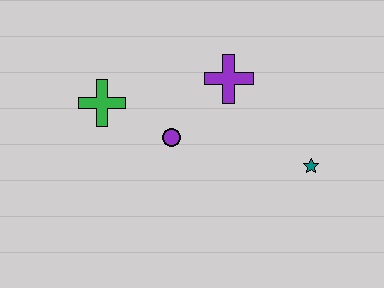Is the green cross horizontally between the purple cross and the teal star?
No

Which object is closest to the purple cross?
The purple circle is closest to the purple cross.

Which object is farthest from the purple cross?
The green cross is farthest from the purple cross.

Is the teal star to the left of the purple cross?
No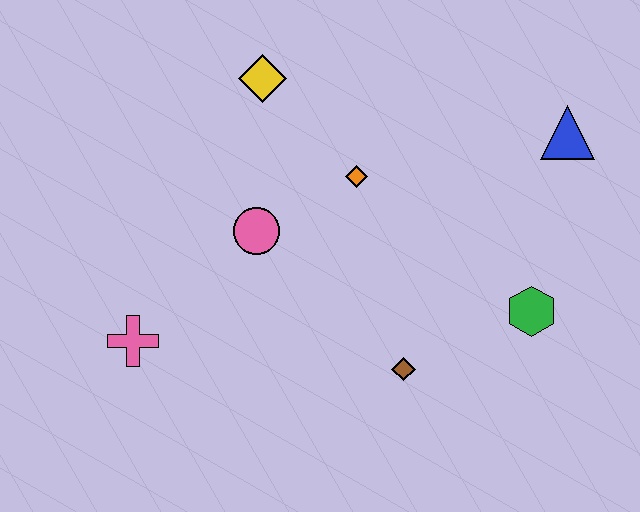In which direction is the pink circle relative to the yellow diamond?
The pink circle is below the yellow diamond.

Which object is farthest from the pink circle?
The blue triangle is farthest from the pink circle.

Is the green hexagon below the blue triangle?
Yes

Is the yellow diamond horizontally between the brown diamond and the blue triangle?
No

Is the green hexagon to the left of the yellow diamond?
No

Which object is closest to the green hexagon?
The brown diamond is closest to the green hexagon.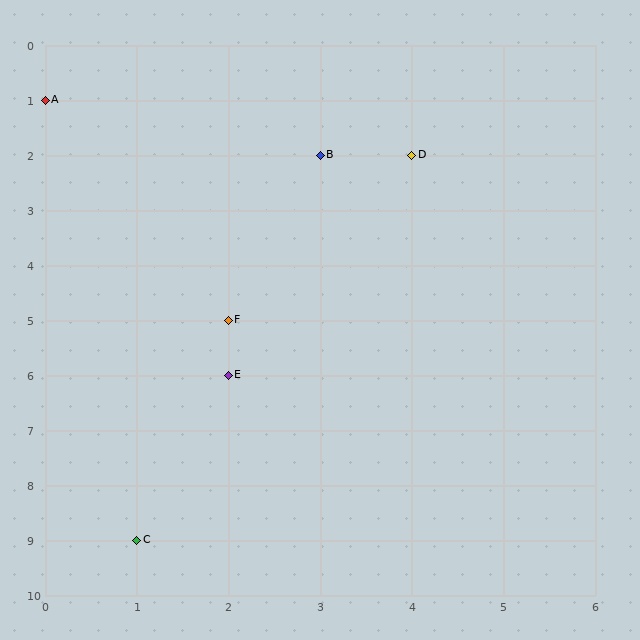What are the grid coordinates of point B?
Point B is at grid coordinates (3, 2).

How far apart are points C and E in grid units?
Points C and E are 1 column and 3 rows apart (about 3.2 grid units diagonally).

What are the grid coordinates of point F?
Point F is at grid coordinates (2, 5).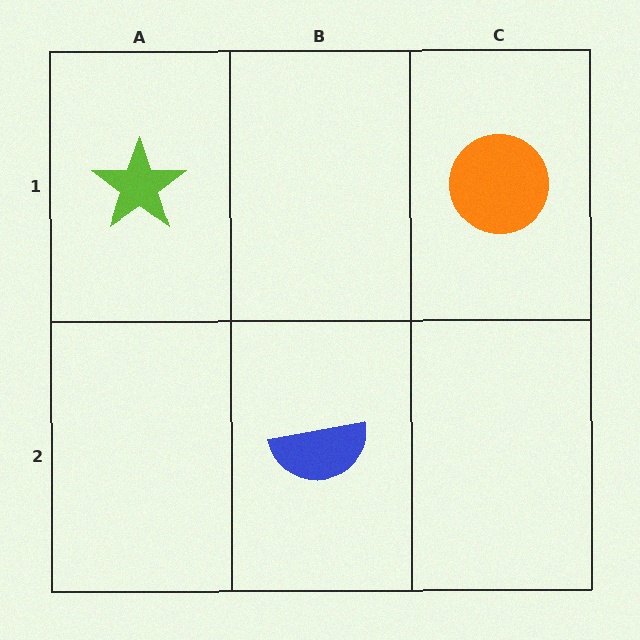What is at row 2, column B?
A blue semicircle.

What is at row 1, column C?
An orange circle.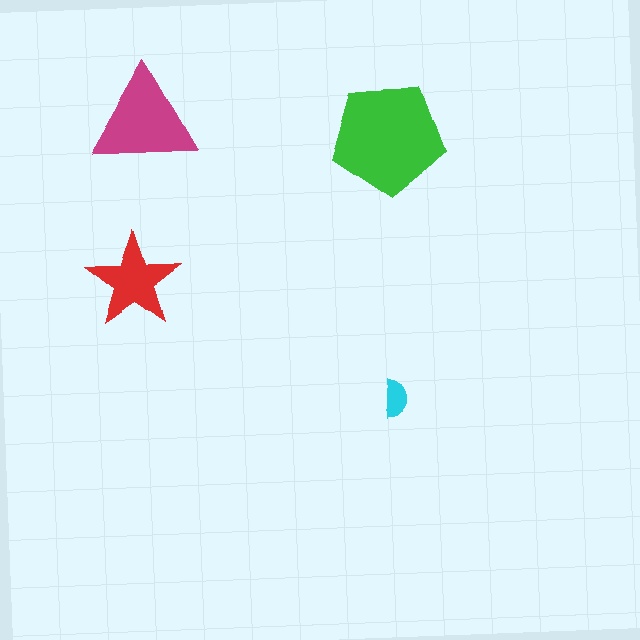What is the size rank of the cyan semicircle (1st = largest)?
4th.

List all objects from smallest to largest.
The cyan semicircle, the red star, the magenta triangle, the green pentagon.